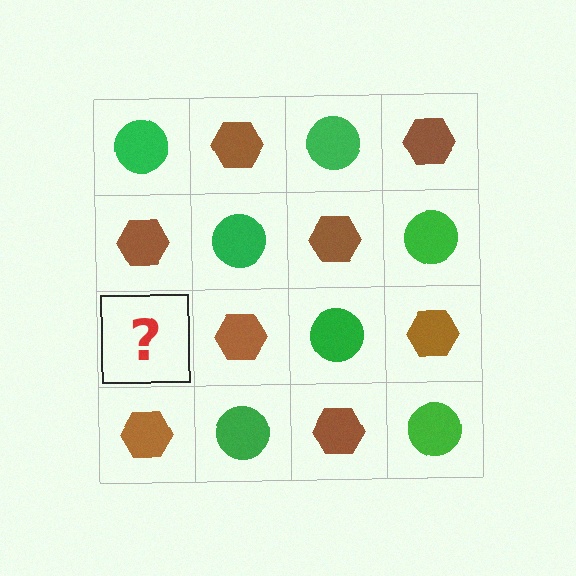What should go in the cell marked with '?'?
The missing cell should contain a green circle.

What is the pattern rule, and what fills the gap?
The rule is that it alternates green circle and brown hexagon in a checkerboard pattern. The gap should be filled with a green circle.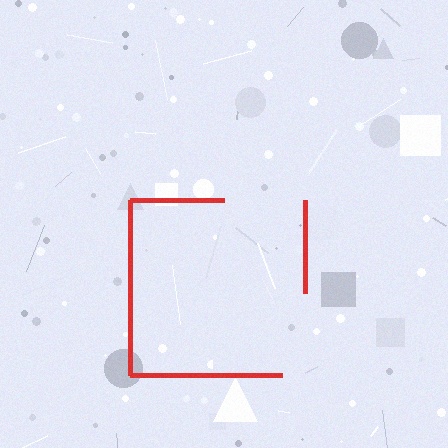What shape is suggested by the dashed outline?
The dashed outline suggests a square.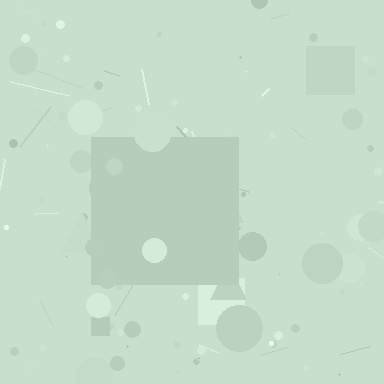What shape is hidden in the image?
A square is hidden in the image.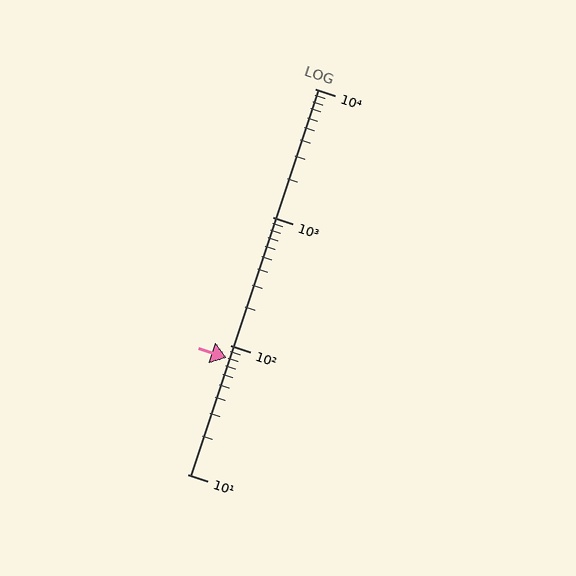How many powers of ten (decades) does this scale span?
The scale spans 3 decades, from 10 to 10000.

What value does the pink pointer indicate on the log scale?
The pointer indicates approximately 81.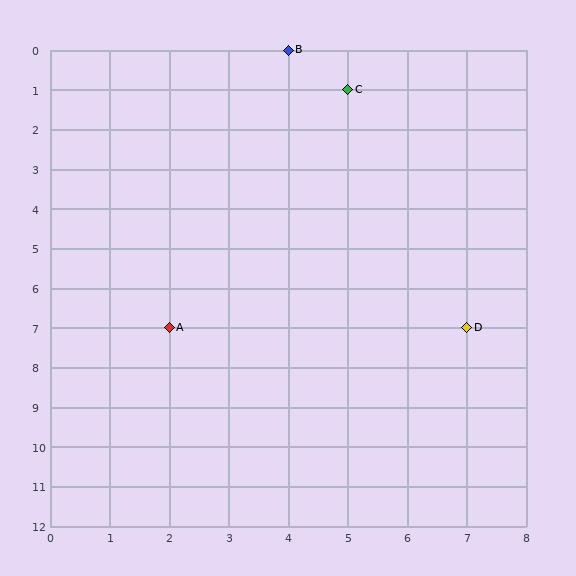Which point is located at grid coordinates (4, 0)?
Point B is at (4, 0).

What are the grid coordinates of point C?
Point C is at grid coordinates (5, 1).